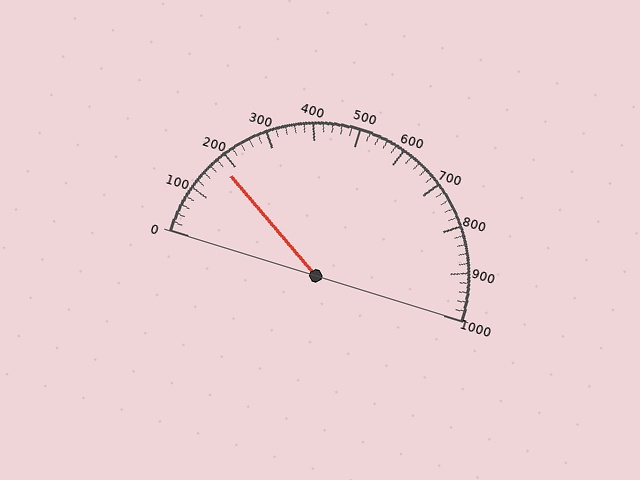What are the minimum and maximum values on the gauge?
The gauge ranges from 0 to 1000.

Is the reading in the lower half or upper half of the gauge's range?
The reading is in the lower half of the range (0 to 1000).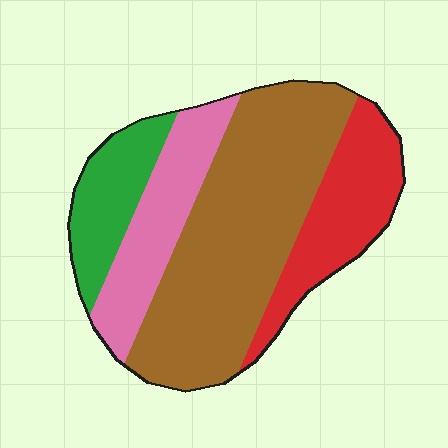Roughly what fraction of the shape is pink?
Pink takes up about one fifth (1/5) of the shape.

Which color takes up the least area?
Green, at roughly 15%.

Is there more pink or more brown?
Brown.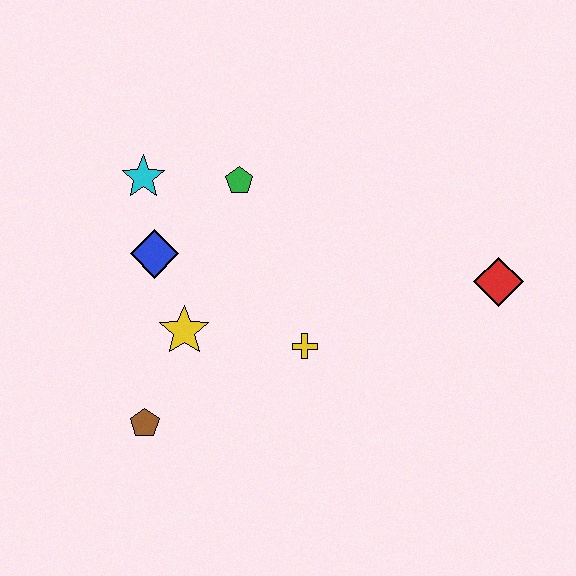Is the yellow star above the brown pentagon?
Yes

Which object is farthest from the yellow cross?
The cyan star is farthest from the yellow cross.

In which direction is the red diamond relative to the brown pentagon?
The red diamond is to the right of the brown pentagon.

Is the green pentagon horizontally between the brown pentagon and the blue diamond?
No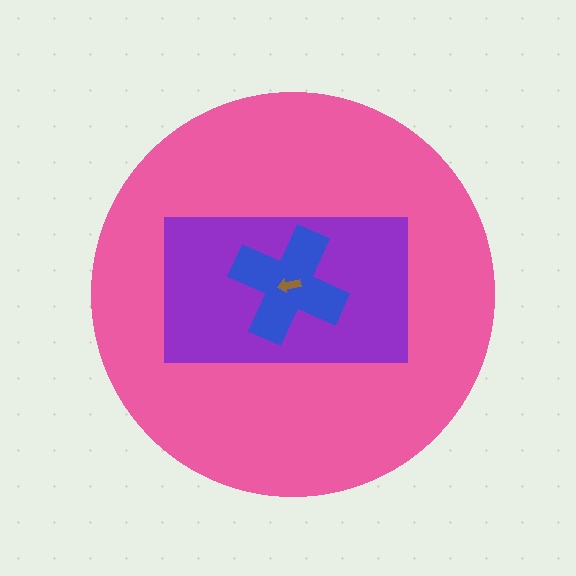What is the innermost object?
The brown arrow.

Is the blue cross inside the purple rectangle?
Yes.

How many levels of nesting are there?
4.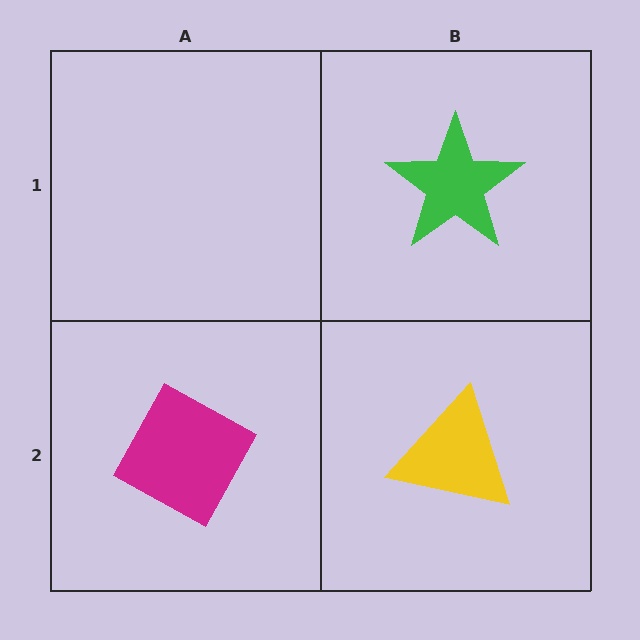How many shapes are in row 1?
1 shape.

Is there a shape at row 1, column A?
No, that cell is empty.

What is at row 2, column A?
A magenta diamond.